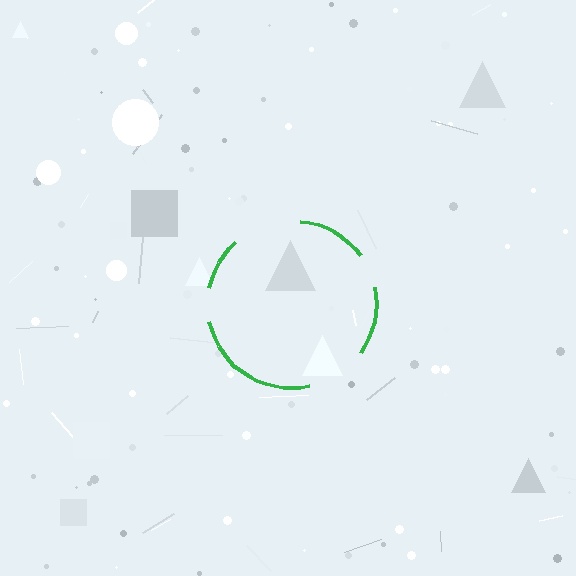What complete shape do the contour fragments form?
The contour fragments form a circle.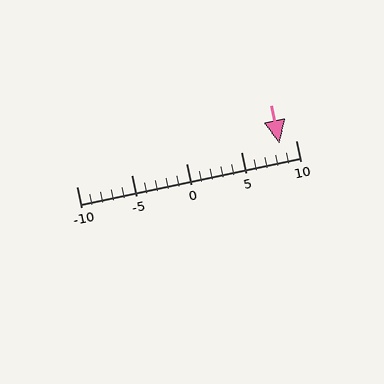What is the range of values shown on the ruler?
The ruler shows values from -10 to 10.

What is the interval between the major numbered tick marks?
The major tick marks are spaced 5 units apart.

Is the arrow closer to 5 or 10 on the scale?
The arrow is closer to 10.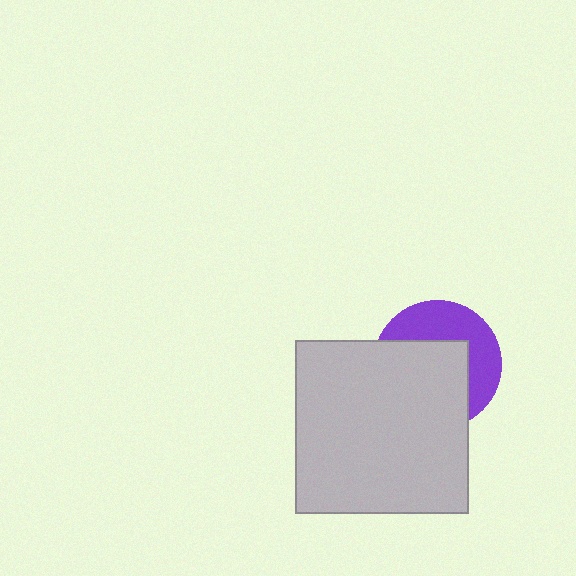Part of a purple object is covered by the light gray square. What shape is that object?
It is a circle.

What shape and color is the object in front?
The object in front is a light gray square.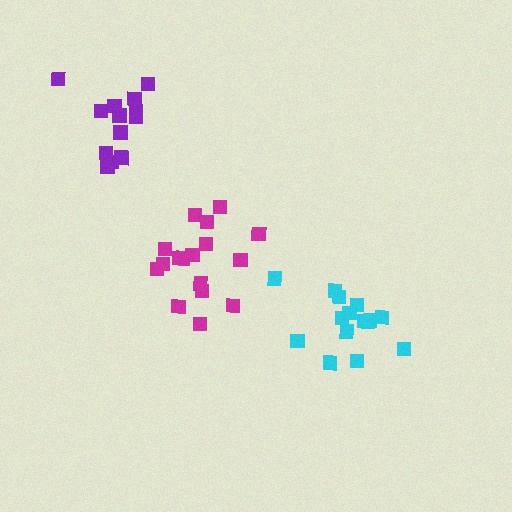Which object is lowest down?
The cyan cluster is bottommost.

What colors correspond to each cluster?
The clusters are colored: magenta, cyan, purple.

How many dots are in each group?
Group 1: 17 dots, Group 2: 15 dots, Group 3: 13 dots (45 total).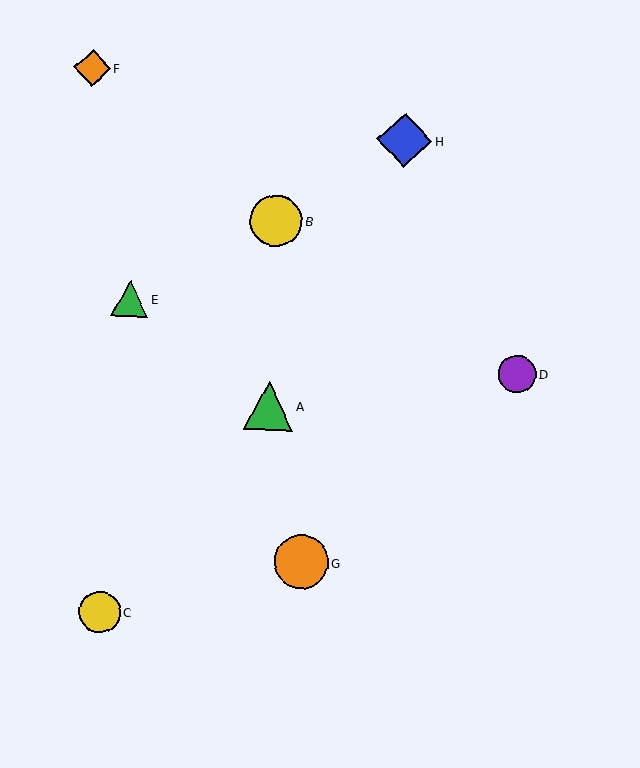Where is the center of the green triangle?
The center of the green triangle is at (269, 405).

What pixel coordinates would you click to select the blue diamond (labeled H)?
Click at (405, 140) to select the blue diamond H.